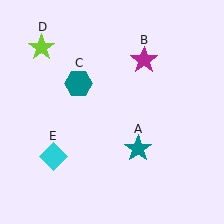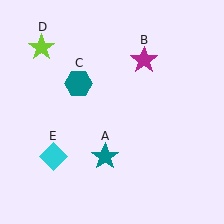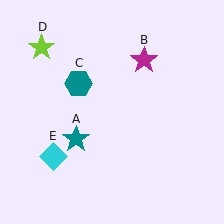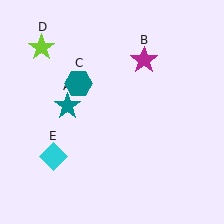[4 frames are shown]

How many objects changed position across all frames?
1 object changed position: teal star (object A).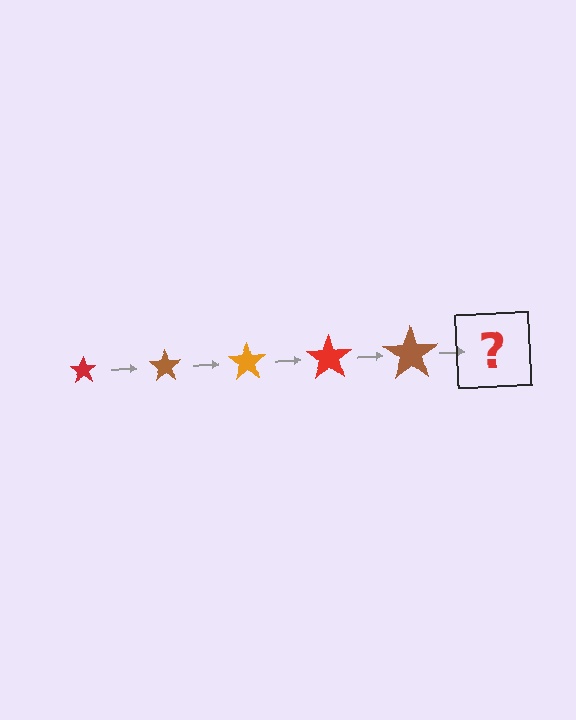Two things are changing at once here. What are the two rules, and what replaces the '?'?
The two rules are that the star grows larger each step and the color cycles through red, brown, and orange. The '?' should be an orange star, larger than the previous one.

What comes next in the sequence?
The next element should be an orange star, larger than the previous one.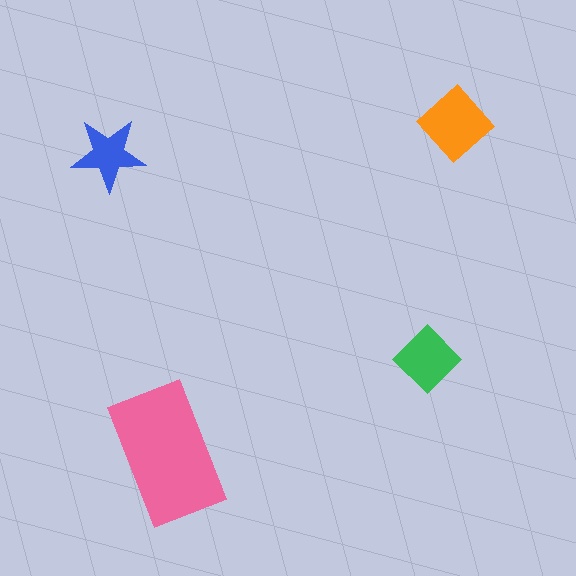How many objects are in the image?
There are 4 objects in the image.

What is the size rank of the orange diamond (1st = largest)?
2nd.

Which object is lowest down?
The pink rectangle is bottommost.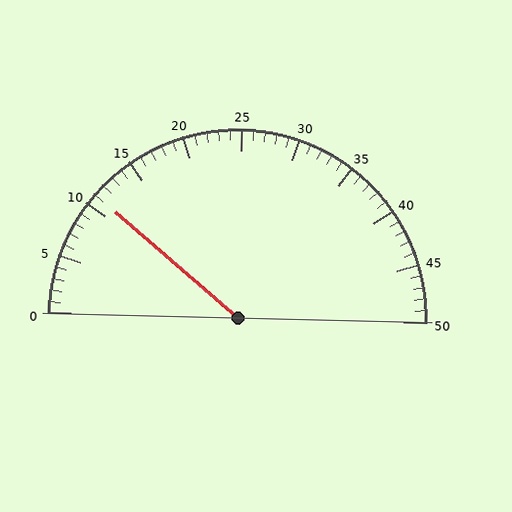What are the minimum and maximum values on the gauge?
The gauge ranges from 0 to 50.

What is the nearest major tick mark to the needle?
The nearest major tick mark is 10.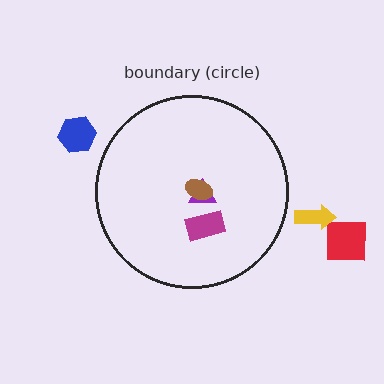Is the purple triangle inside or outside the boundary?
Inside.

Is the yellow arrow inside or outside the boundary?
Outside.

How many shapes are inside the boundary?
3 inside, 3 outside.